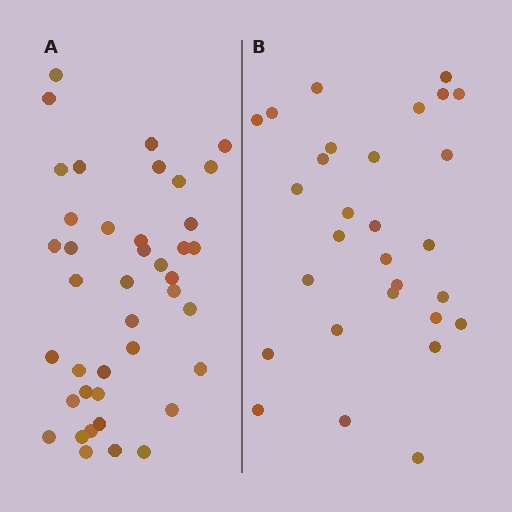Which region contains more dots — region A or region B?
Region A (the left region) has more dots.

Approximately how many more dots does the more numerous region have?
Region A has roughly 12 or so more dots than region B.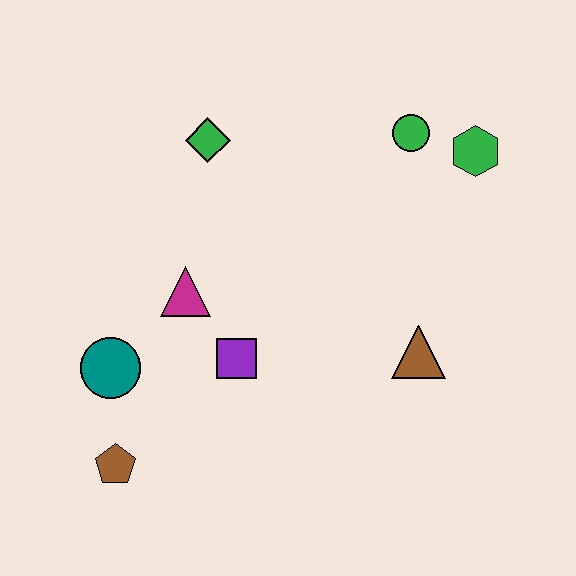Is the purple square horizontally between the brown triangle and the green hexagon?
No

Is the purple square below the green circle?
Yes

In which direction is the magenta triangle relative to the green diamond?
The magenta triangle is below the green diamond.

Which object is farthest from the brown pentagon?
The green hexagon is farthest from the brown pentagon.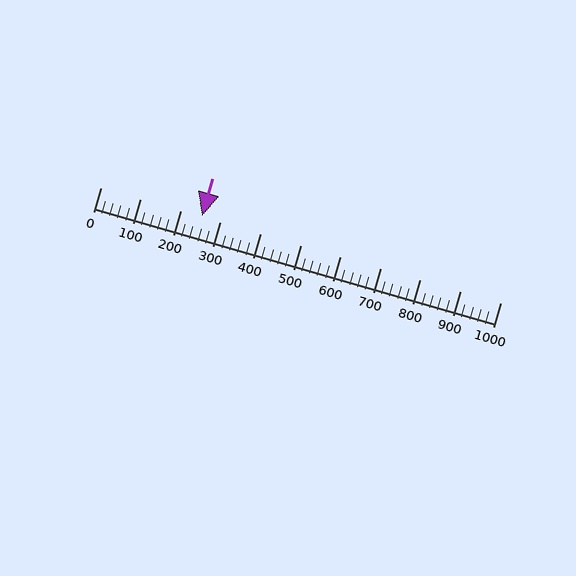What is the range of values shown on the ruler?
The ruler shows values from 0 to 1000.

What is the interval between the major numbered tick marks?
The major tick marks are spaced 100 units apart.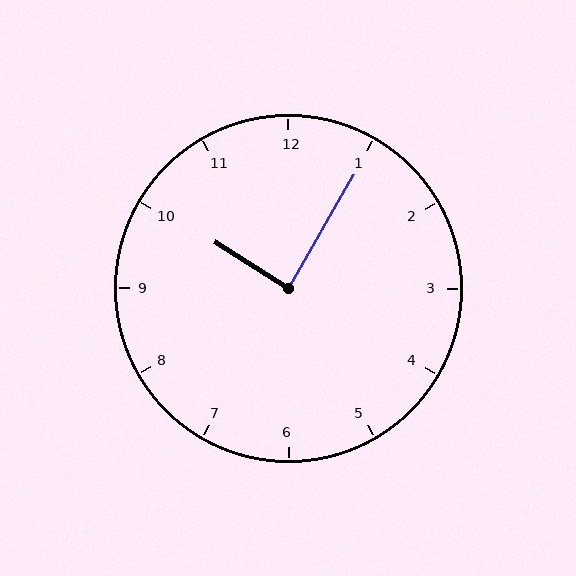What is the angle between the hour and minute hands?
Approximately 88 degrees.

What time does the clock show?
10:05.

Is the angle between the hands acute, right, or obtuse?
It is right.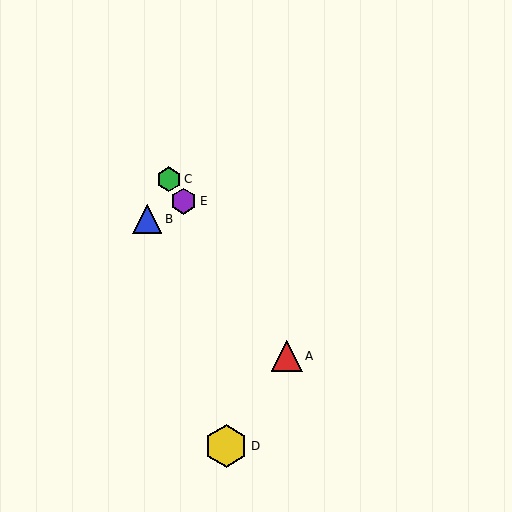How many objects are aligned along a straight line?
3 objects (A, C, E) are aligned along a straight line.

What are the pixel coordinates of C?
Object C is at (169, 179).